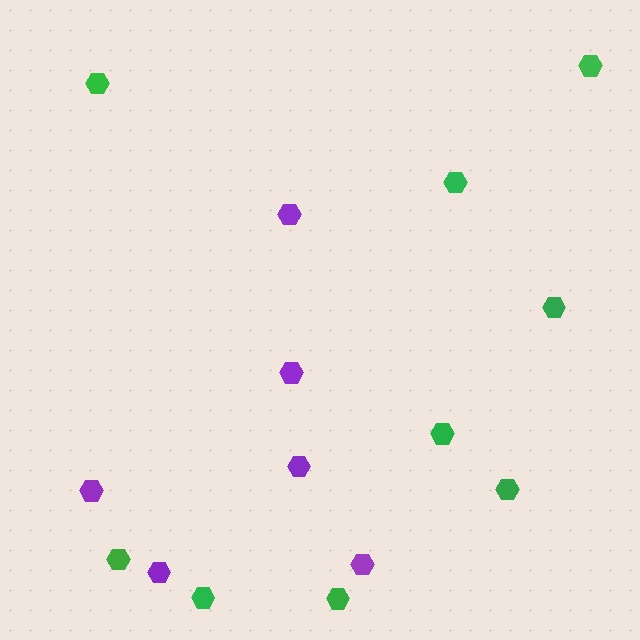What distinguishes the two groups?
There are 2 groups: one group of green hexagons (9) and one group of purple hexagons (6).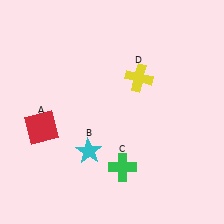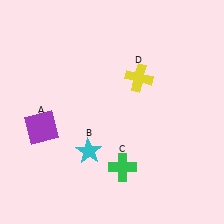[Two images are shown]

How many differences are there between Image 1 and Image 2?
There is 1 difference between the two images.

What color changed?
The square (A) changed from red in Image 1 to purple in Image 2.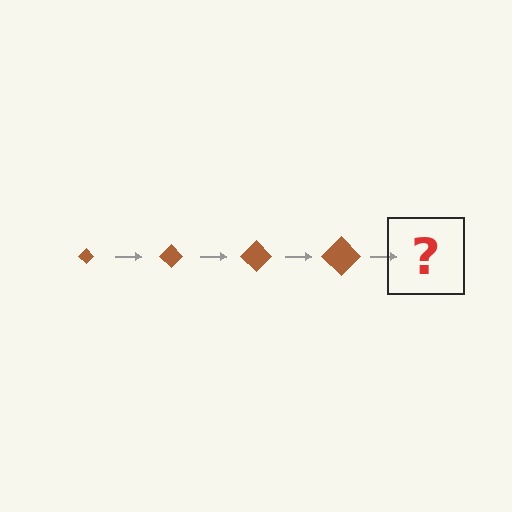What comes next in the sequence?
The next element should be a brown diamond, larger than the previous one.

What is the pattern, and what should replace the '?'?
The pattern is that the diamond gets progressively larger each step. The '?' should be a brown diamond, larger than the previous one.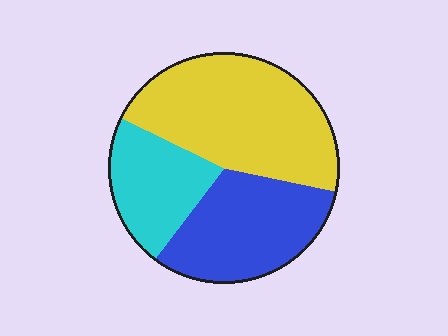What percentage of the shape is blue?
Blue covers about 30% of the shape.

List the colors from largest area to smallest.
From largest to smallest: yellow, blue, cyan.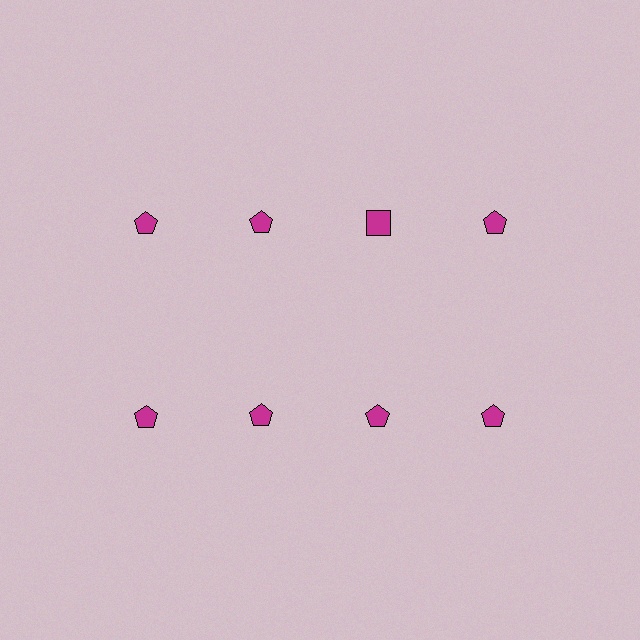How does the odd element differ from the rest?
It has a different shape: square instead of pentagon.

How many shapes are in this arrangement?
There are 8 shapes arranged in a grid pattern.